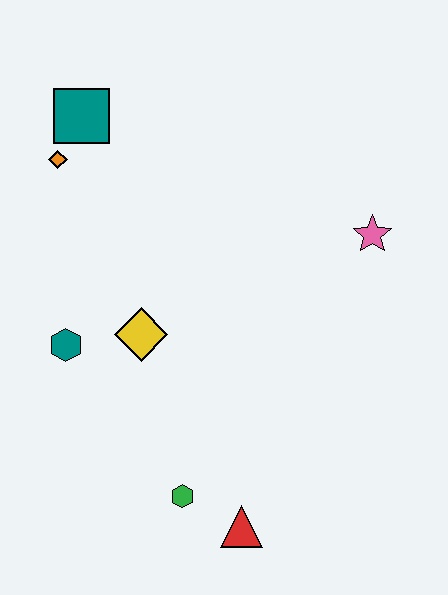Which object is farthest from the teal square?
The red triangle is farthest from the teal square.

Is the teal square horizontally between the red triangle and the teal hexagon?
Yes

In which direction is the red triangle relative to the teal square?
The red triangle is below the teal square.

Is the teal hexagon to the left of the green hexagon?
Yes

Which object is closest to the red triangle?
The green hexagon is closest to the red triangle.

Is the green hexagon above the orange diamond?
No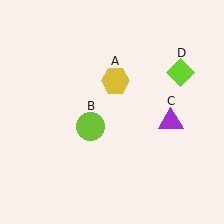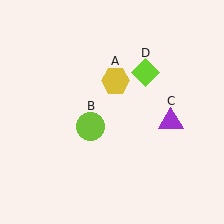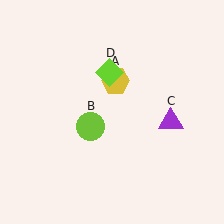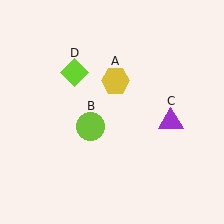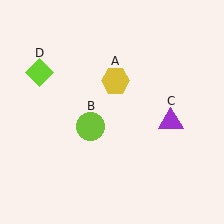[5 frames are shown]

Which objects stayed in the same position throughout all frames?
Yellow hexagon (object A) and lime circle (object B) and purple triangle (object C) remained stationary.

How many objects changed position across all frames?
1 object changed position: lime diamond (object D).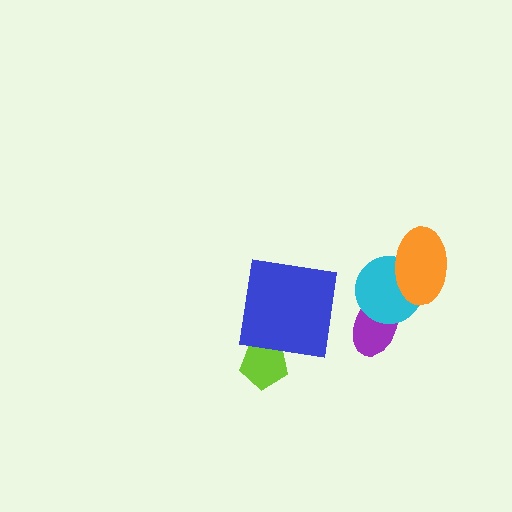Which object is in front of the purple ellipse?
The cyan circle is in front of the purple ellipse.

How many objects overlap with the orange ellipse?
1 object overlaps with the orange ellipse.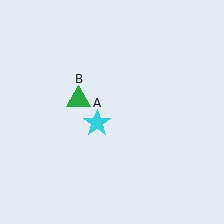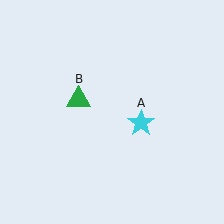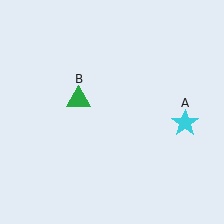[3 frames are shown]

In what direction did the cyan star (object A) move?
The cyan star (object A) moved right.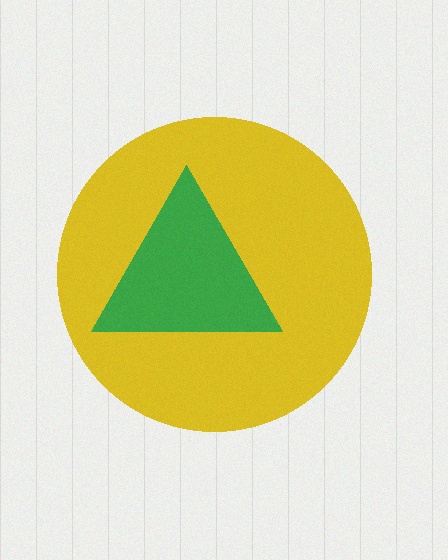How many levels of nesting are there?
2.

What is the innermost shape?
The green triangle.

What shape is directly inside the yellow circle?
The green triangle.